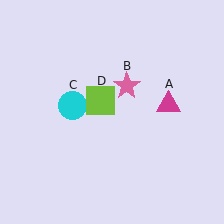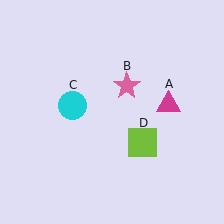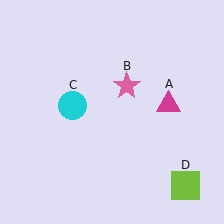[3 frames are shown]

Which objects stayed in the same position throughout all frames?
Magenta triangle (object A) and pink star (object B) and cyan circle (object C) remained stationary.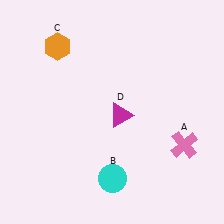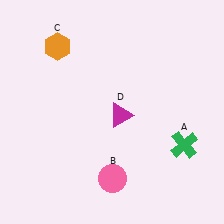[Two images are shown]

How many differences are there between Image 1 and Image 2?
There are 2 differences between the two images.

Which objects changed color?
A changed from pink to green. B changed from cyan to pink.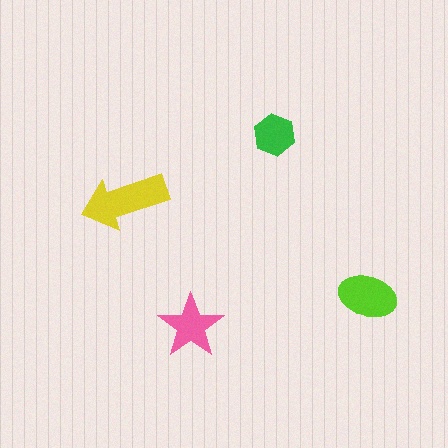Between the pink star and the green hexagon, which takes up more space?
The pink star.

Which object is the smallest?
The green hexagon.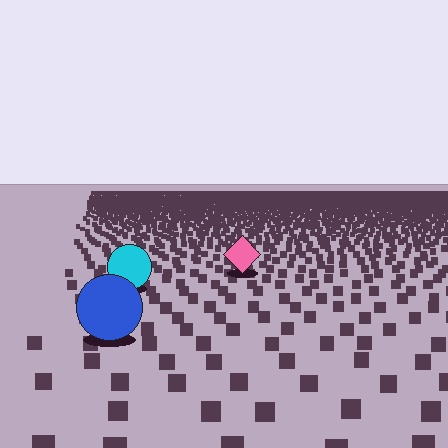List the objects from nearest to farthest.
From nearest to farthest: the blue circle, the cyan circle, the pink diamond.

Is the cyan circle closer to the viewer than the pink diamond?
Yes. The cyan circle is closer — you can tell from the texture gradient: the ground texture is coarser near it.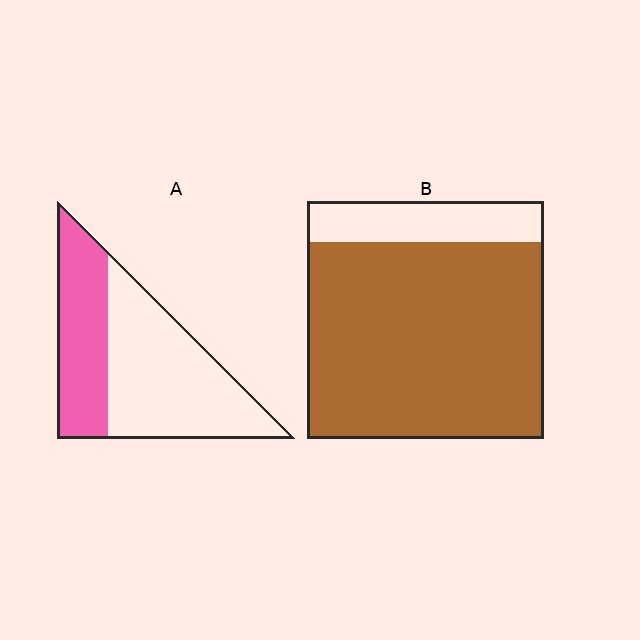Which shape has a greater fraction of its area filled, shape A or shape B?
Shape B.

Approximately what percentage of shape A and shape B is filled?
A is approximately 40% and B is approximately 85%.